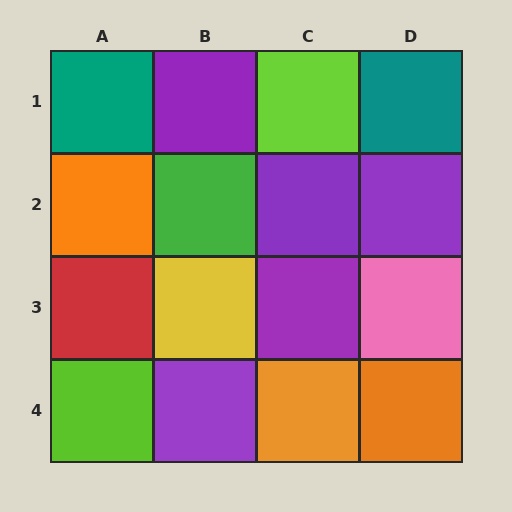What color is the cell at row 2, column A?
Orange.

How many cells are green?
1 cell is green.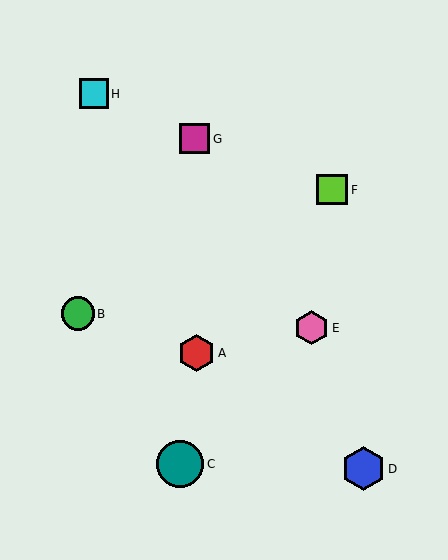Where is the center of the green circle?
The center of the green circle is at (78, 314).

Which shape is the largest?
The teal circle (labeled C) is the largest.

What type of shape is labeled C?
Shape C is a teal circle.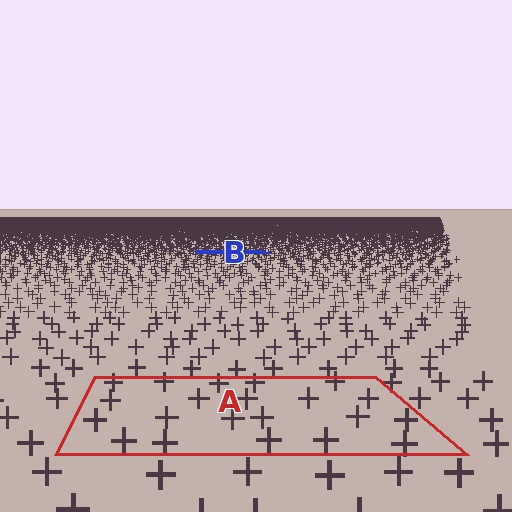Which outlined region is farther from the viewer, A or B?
Region B is farther from the viewer — the texture elements inside it appear smaller and more densely packed.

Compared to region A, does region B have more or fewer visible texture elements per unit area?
Region B has more texture elements per unit area — they are packed more densely because it is farther away.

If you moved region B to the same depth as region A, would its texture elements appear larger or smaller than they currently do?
They would appear larger. At a closer depth, the same texture elements are projected at a bigger on-screen size.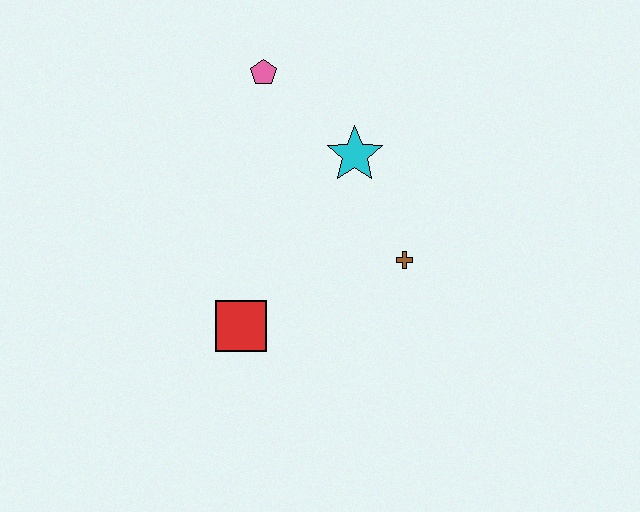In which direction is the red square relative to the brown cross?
The red square is to the left of the brown cross.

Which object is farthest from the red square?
The pink pentagon is farthest from the red square.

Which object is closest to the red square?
The brown cross is closest to the red square.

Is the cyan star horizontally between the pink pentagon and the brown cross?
Yes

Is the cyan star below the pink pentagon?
Yes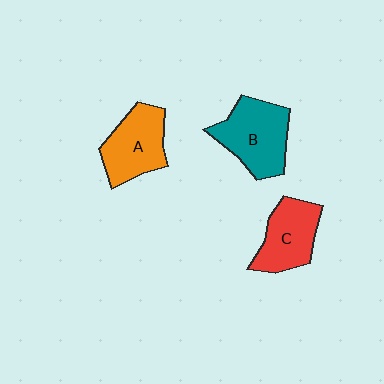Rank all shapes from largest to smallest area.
From largest to smallest: B (teal), A (orange), C (red).